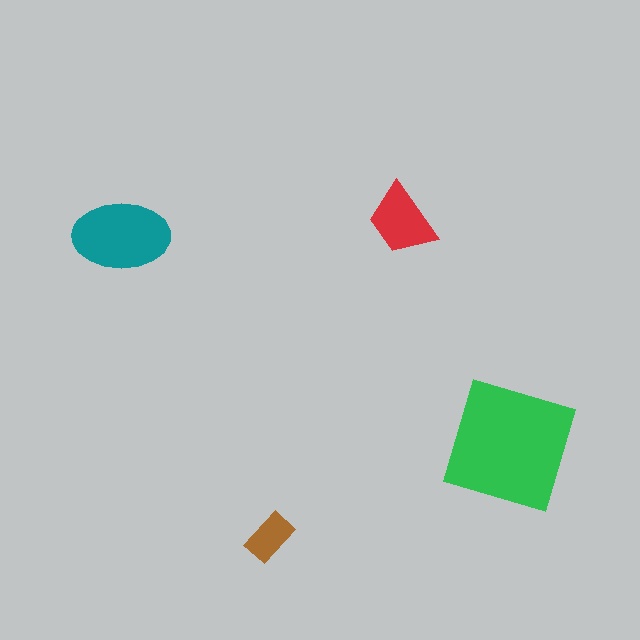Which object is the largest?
The green square.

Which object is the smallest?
The brown rectangle.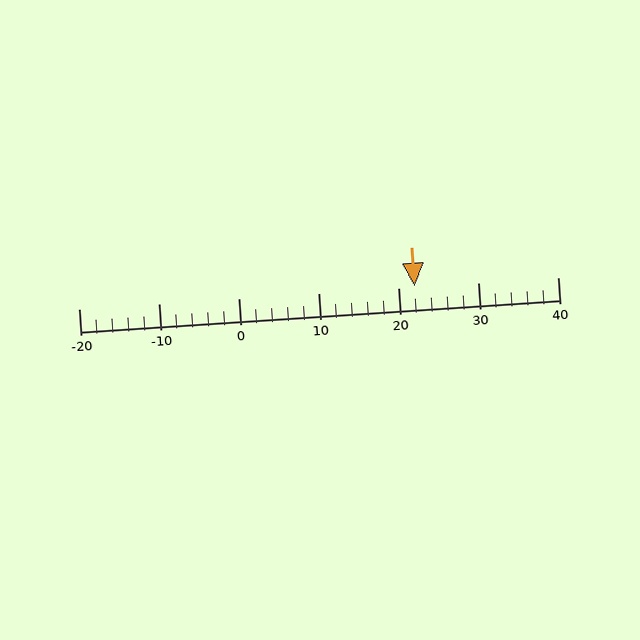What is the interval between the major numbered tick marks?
The major tick marks are spaced 10 units apart.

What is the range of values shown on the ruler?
The ruler shows values from -20 to 40.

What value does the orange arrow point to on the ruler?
The orange arrow points to approximately 22.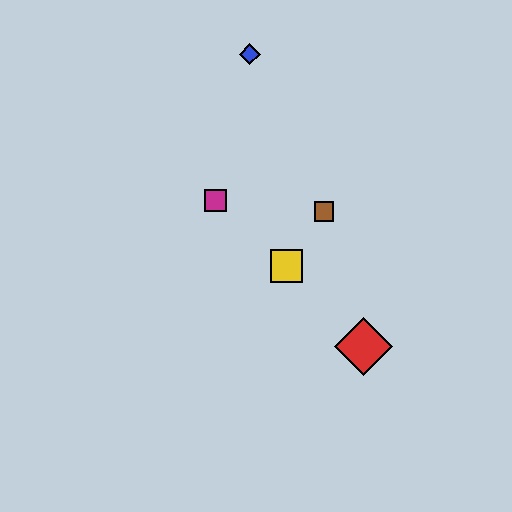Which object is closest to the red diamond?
The yellow square is closest to the red diamond.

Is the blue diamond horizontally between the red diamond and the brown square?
No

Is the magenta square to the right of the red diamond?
No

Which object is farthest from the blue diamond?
The red diamond is farthest from the blue diamond.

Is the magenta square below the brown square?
No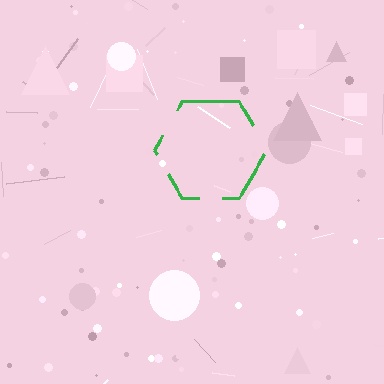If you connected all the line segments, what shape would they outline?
They would outline a hexagon.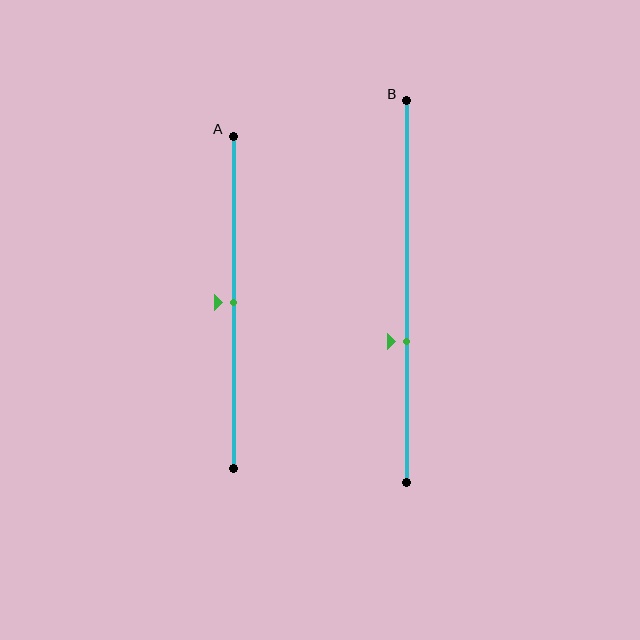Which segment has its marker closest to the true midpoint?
Segment A has its marker closest to the true midpoint.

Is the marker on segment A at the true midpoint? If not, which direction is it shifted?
Yes, the marker on segment A is at the true midpoint.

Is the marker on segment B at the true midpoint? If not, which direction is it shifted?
No, the marker on segment B is shifted downward by about 13% of the segment length.